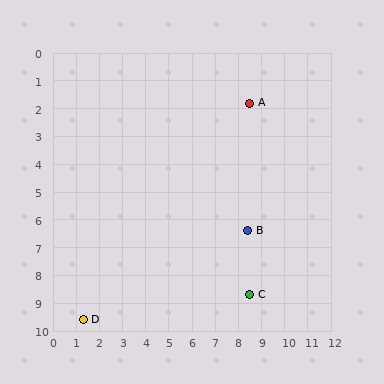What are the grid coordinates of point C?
Point C is at approximately (8.5, 8.7).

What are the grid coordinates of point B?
Point B is at approximately (8.4, 6.4).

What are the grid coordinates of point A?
Point A is at approximately (8.5, 1.8).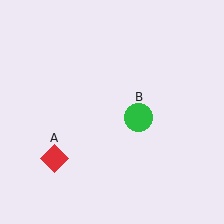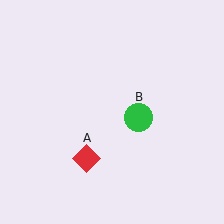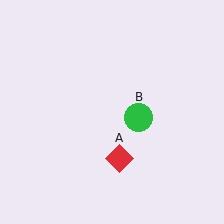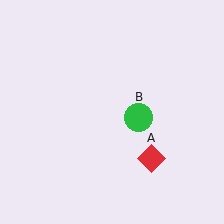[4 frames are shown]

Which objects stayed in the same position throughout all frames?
Green circle (object B) remained stationary.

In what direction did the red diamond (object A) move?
The red diamond (object A) moved right.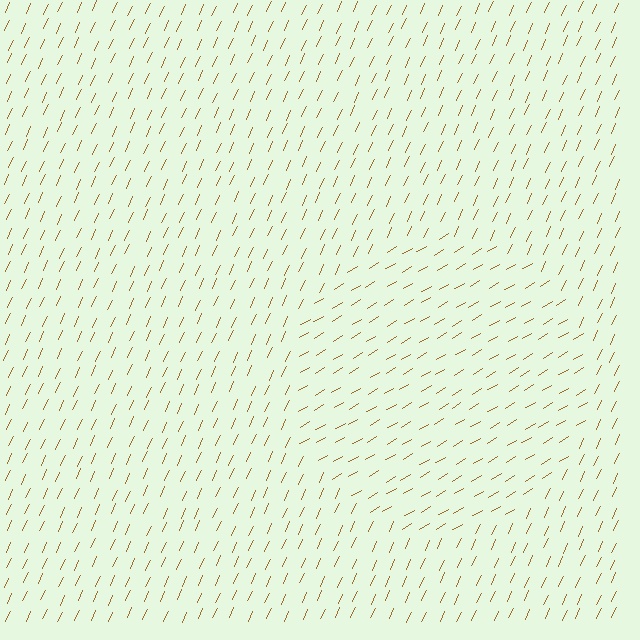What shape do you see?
I see a circle.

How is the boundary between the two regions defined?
The boundary is defined purely by a change in line orientation (approximately 34 degrees difference). All lines are the same color and thickness.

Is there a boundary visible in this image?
Yes, there is a texture boundary formed by a change in line orientation.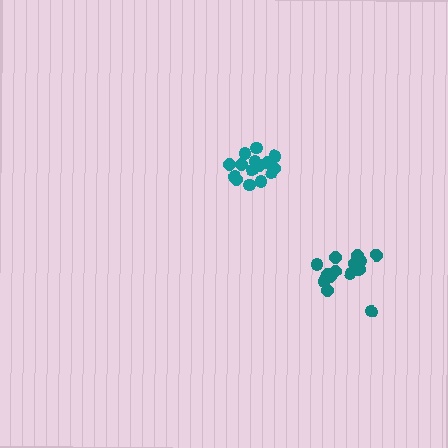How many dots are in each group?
Group 1: 14 dots, Group 2: 15 dots (29 total).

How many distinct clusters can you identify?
There are 2 distinct clusters.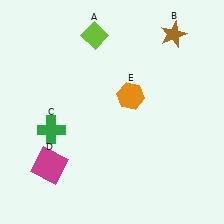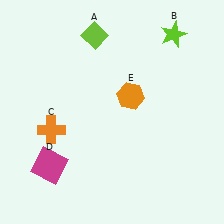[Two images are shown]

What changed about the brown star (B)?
In Image 1, B is brown. In Image 2, it changed to lime.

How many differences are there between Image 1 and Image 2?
There are 2 differences between the two images.